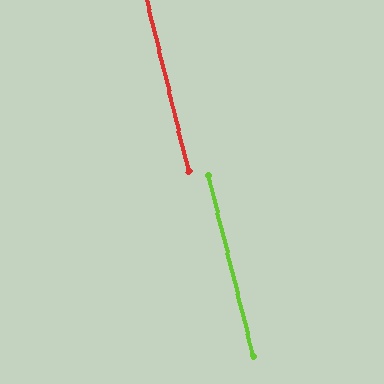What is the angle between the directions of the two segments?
Approximately 0 degrees.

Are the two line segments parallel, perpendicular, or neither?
Parallel — their directions differ by only 0.4°.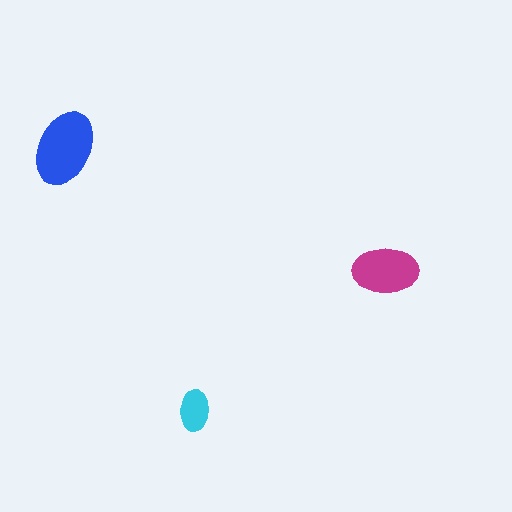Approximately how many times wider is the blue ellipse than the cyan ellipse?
About 2 times wider.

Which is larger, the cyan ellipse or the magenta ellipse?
The magenta one.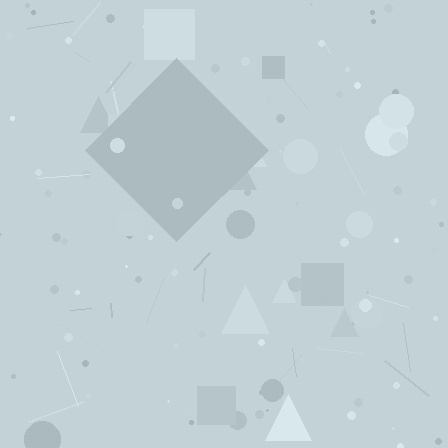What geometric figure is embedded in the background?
A diamond is embedded in the background.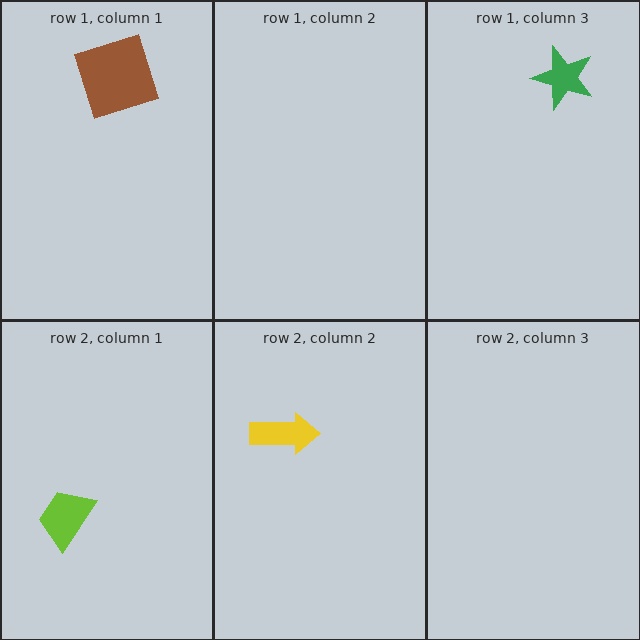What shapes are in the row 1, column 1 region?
The brown square.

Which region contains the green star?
The row 1, column 3 region.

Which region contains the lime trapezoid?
The row 2, column 1 region.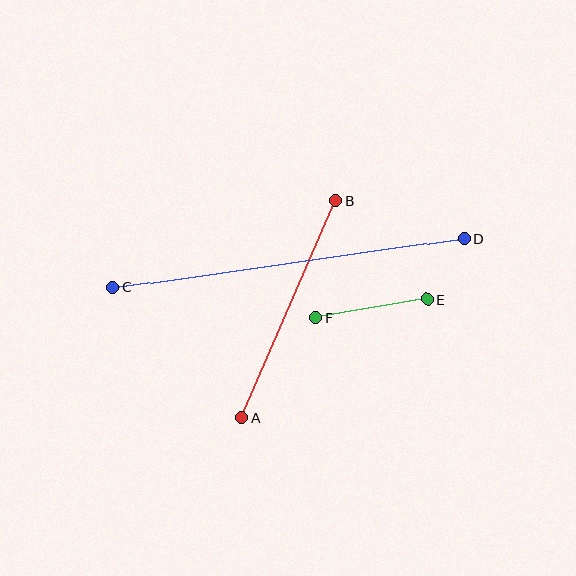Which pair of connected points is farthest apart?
Points C and D are farthest apart.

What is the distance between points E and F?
The distance is approximately 113 pixels.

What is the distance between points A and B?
The distance is approximately 236 pixels.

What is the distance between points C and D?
The distance is approximately 355 pixels.